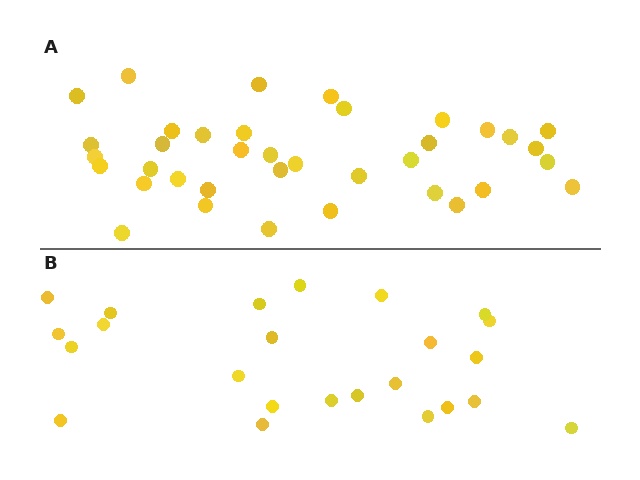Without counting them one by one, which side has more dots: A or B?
Region A (the top region) has more dots.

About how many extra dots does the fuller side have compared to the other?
Region A has approximately 15 more dots than region B.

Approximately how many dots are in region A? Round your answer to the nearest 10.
About 40 dots. (The exact count is 37, which rounds to 40.)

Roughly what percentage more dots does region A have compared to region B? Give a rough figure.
About 55% more.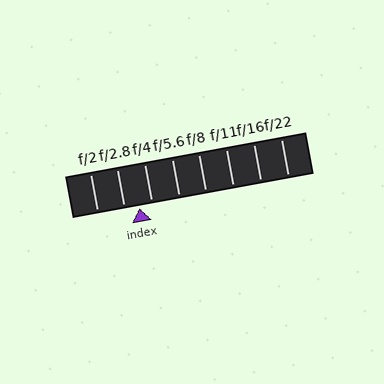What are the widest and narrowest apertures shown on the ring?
The widest aperture shown is f/2 and the narrowest is f/22.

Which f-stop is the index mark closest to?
The index mark is closest to f/4.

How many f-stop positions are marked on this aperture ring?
There are 8 f-stop positions marked.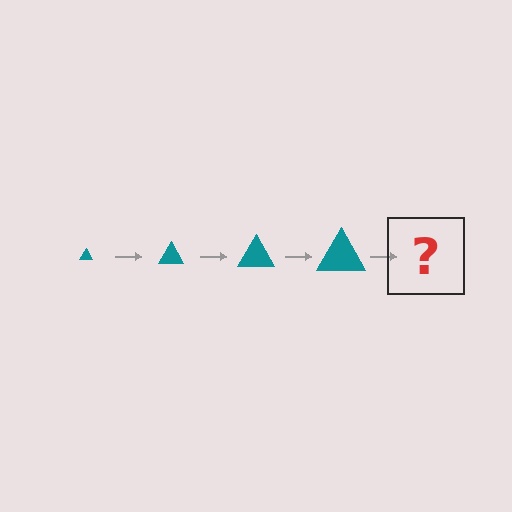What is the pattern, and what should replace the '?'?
The pattern is that the triangle gets progressively larger each step. The '?' should be a teal triangle, larger than the previous one.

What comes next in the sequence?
The next element should be a teal triangle, larger than the previous one.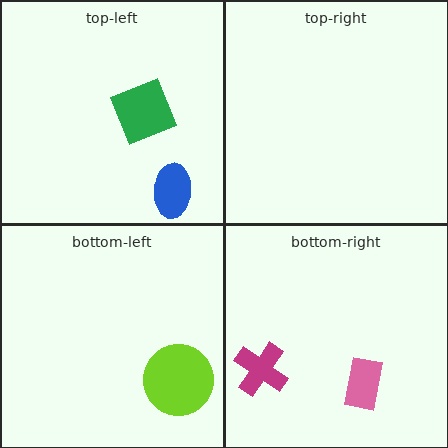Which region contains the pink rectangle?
The bottom-right region.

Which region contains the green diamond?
The top-left region.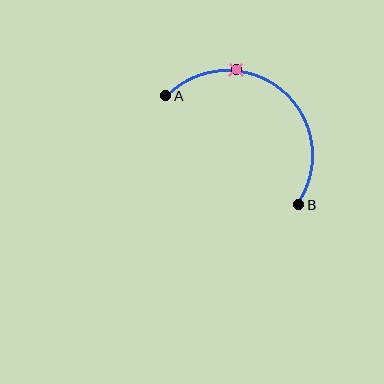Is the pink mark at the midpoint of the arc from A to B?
No. The pink mark lies on the arc but is closer to endpoint A. The arc midpoint would be at the point on the curve equidistant along the arc from both A and B.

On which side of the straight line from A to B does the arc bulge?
The arc bulges above and to the right of the straight line connecting A and B.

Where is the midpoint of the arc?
The arc midpoint is the point on the curve farthest from the straight line joining A and B. It sits above and to the right of that line.